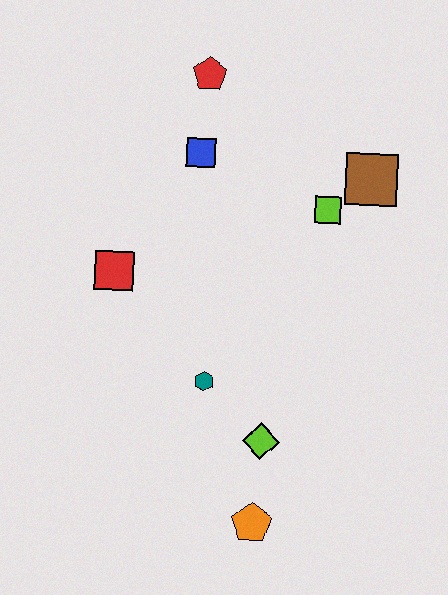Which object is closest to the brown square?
The lime square is closest to the brown square.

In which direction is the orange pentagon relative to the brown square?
The orange pentagon is below the brown square.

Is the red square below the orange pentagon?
No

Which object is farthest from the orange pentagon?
The red pentagon is farthest from the orange pentagon.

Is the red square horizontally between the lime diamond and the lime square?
No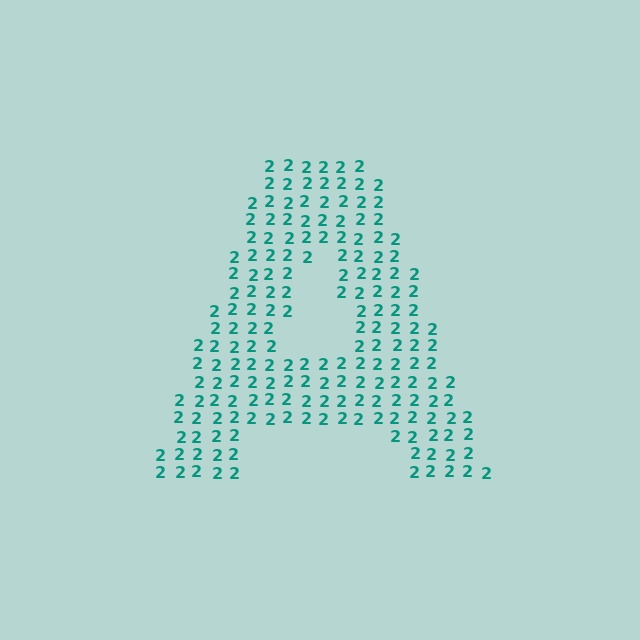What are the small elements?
The small elements are digit 2's.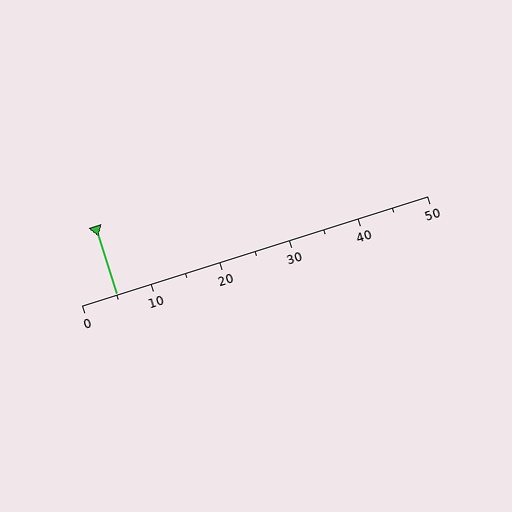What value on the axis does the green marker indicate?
The marker indicates approximately 5.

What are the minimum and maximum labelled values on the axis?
The axis runs from 0 to 50.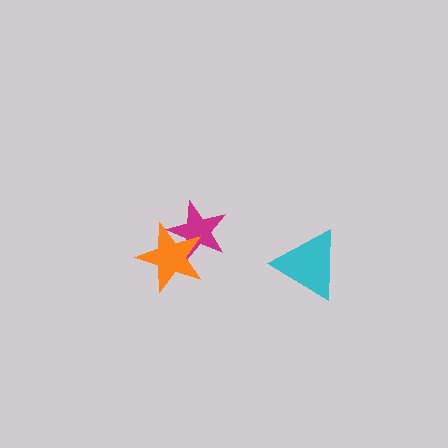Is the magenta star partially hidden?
Yes, it is partially covered by another shape.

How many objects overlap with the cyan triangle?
0 objects overlap with the cyan triangle.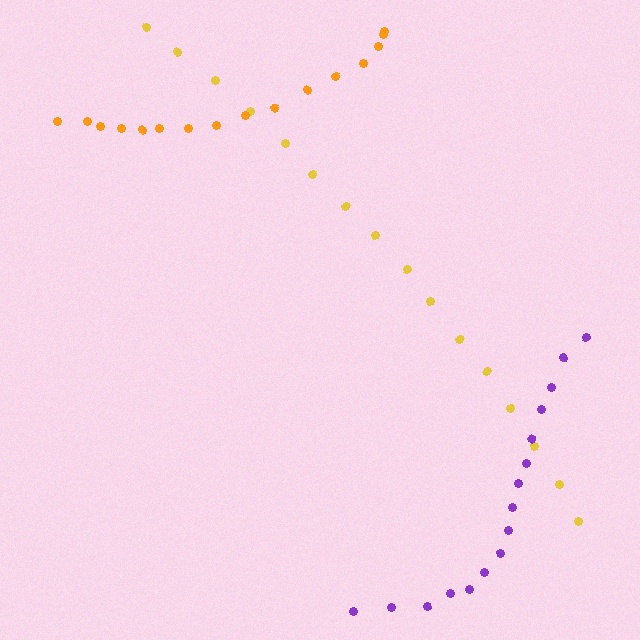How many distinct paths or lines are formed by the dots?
There are 3 distinct paths.